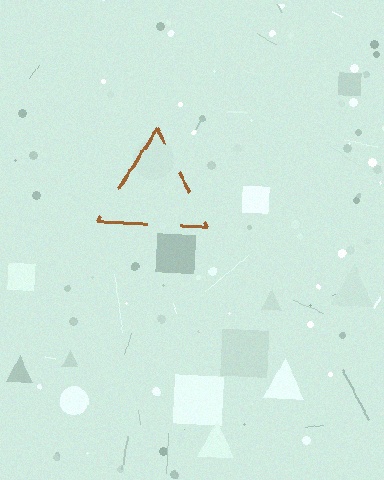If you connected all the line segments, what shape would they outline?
They would outline a triangle.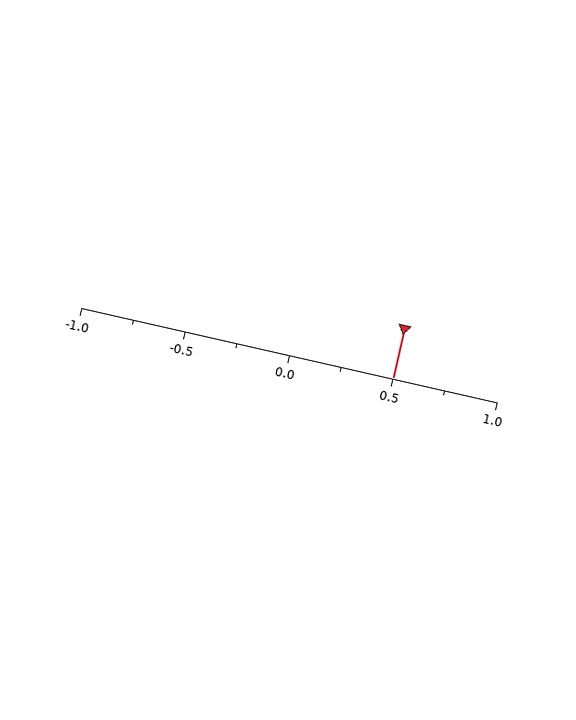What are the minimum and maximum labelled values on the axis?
The axis runs from -1.0 to 1.0.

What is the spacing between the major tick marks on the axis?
The major ticks are spaced 0.5 apart.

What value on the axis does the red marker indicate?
The marker indicates approximately 0.5.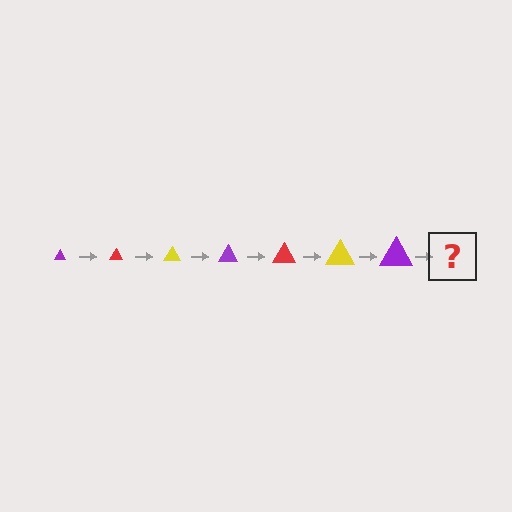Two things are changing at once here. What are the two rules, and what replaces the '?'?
The two rules are that the triangle grows larger each step and the color cycles through purple, red, and yellow. The '?' should be a red triangle, larger than the previous one.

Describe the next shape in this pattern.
It should be a red triangle, larger than the previous one.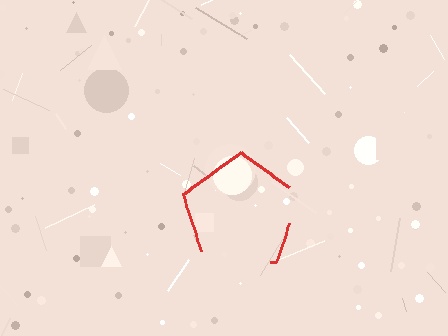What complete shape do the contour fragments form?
The contour fragments form a pentagon.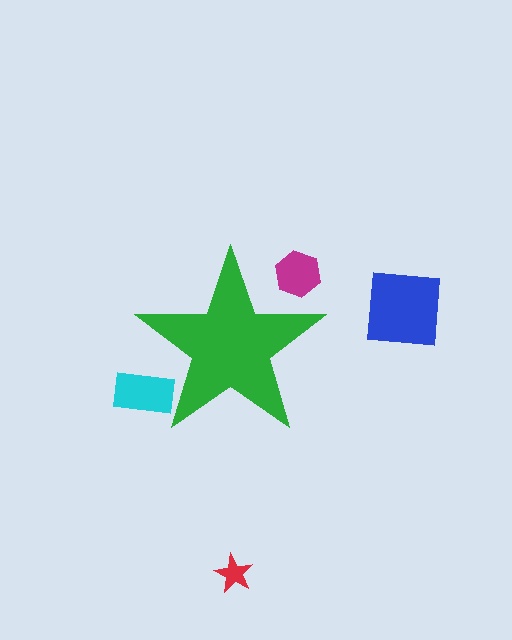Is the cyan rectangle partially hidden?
Yes, the cyan rectangle is partially hidden behind the green star.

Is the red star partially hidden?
No, the red star is fully visible.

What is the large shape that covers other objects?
A green star.